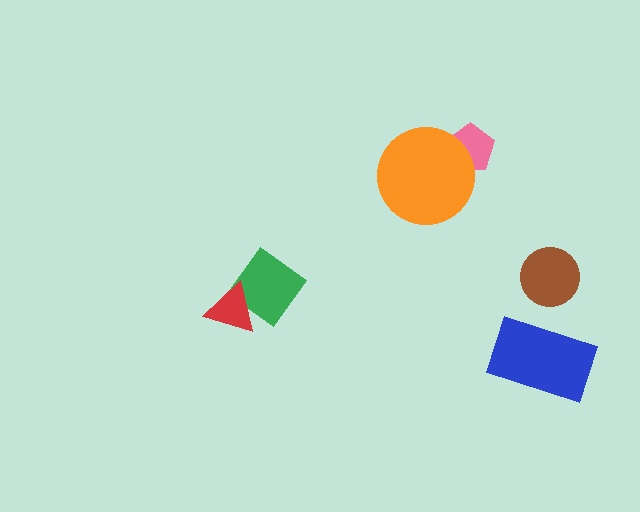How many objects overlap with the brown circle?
0 objects overlap with the brown circle.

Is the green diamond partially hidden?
Yes, it is partially covered by another shape.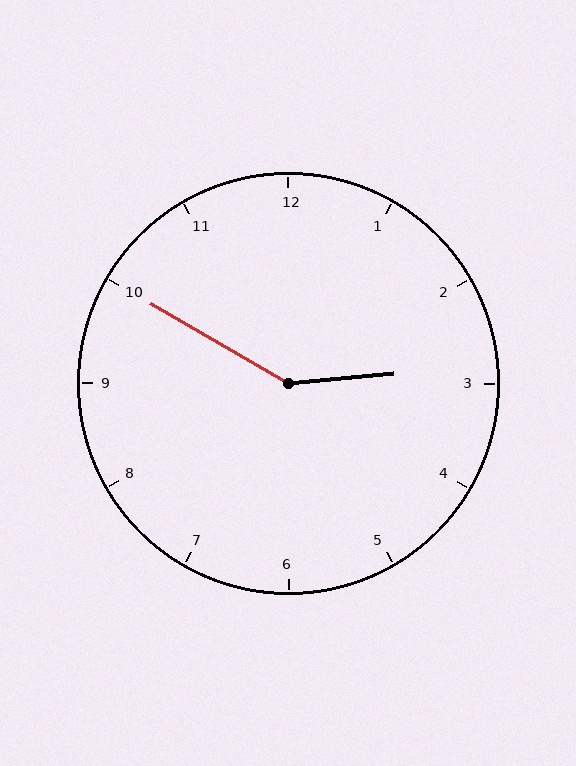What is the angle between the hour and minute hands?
Approximately 145 degrees.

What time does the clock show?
2:50.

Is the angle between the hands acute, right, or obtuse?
It is obtuse.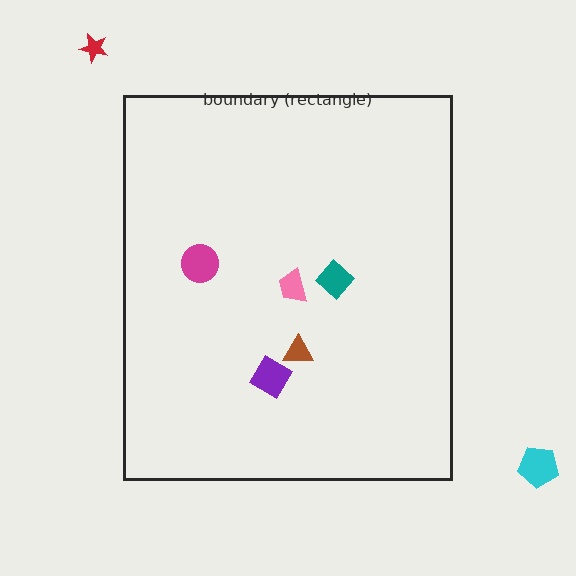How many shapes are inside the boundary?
5 inside, 2 outside.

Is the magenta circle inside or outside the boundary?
Inside.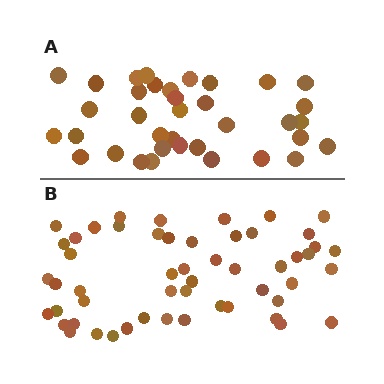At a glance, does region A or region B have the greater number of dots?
Region B (the bottom region) has more dots.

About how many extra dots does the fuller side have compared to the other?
Region B has approximately 15 more dots than region A.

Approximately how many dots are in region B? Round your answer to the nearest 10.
About 50 dots. (The exact count is 53, which rounds to 50.)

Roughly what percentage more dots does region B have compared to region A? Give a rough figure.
About 45% more.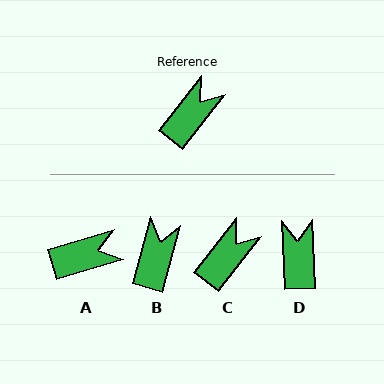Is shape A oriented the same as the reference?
No, it is off by about 35 degrees.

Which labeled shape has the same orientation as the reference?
C.